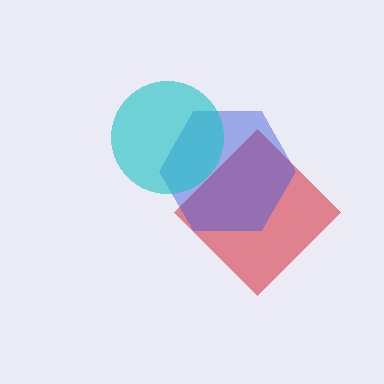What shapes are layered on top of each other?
The layered shapes are: a red diamond, a blue hexagon, a cyan circle.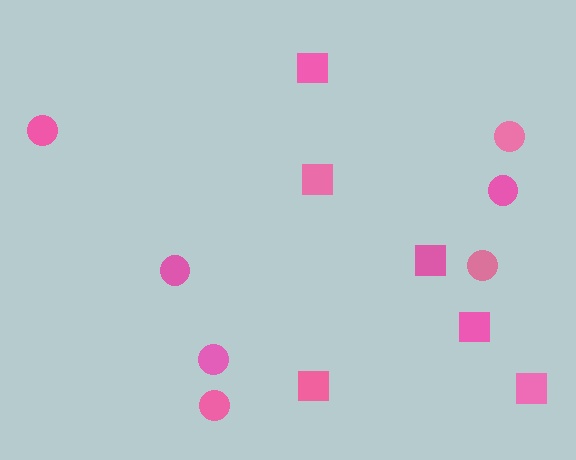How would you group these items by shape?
There are 2 groups: one group of squares (6) and one group of circles (7).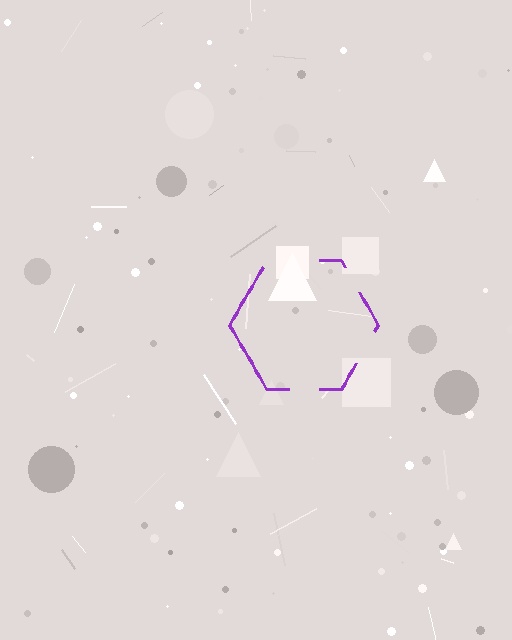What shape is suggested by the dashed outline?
The dashed outline suggests a hexagon.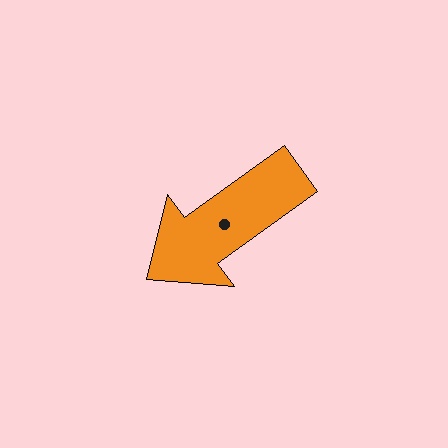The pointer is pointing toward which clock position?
Roughly 8 o'clock.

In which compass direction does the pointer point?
Southwest.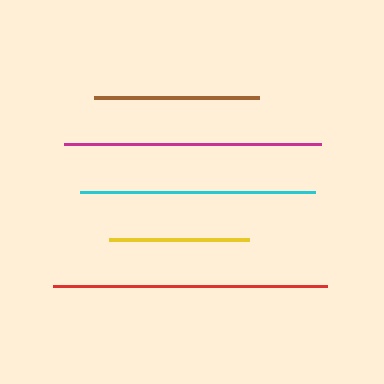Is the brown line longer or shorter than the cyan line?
The cyan line is longer than the brown line.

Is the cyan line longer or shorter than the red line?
The red line is longer than the cyan line.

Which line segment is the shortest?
The yellow line is the shortest at approximately 140 pixels.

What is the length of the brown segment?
The brown segment is approximately 165 pixels long.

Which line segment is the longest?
The red line is the longest at approximately 273 pixels.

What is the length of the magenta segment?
The magenta segment is approximately 258 pixels long.